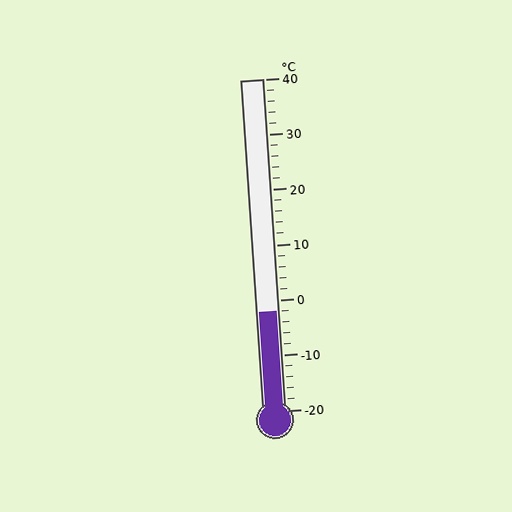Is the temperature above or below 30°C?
The temperature is below 30°C.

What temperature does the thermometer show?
The thermometer shows approximately -2°C.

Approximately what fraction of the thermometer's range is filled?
The thermometer is filled to approximately 30% of its range.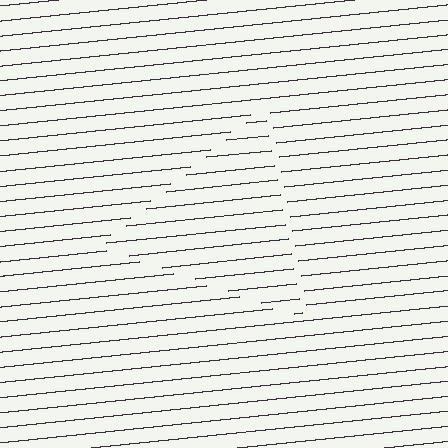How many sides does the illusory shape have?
3 sides — the line-ends trace a triangle.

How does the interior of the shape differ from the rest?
The interior of the shape contains the same grating, shifted by half a period — the contour is defined by the phase discontinuity where line-ends from the inner and outer gratings abut.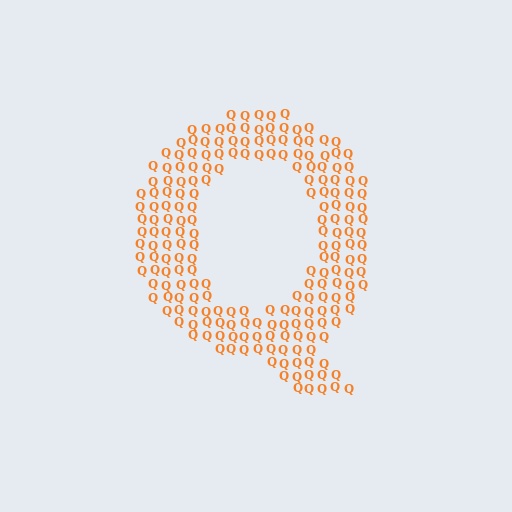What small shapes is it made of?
It is made of small letter Q's.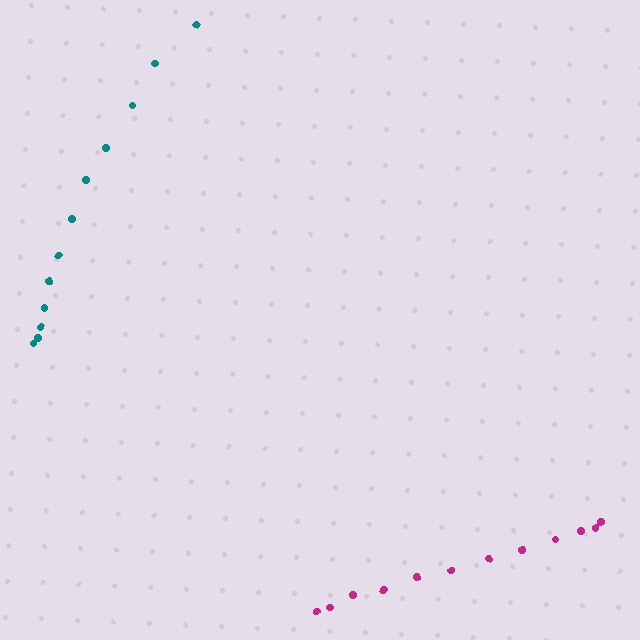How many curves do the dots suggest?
There are 2 distinct paths.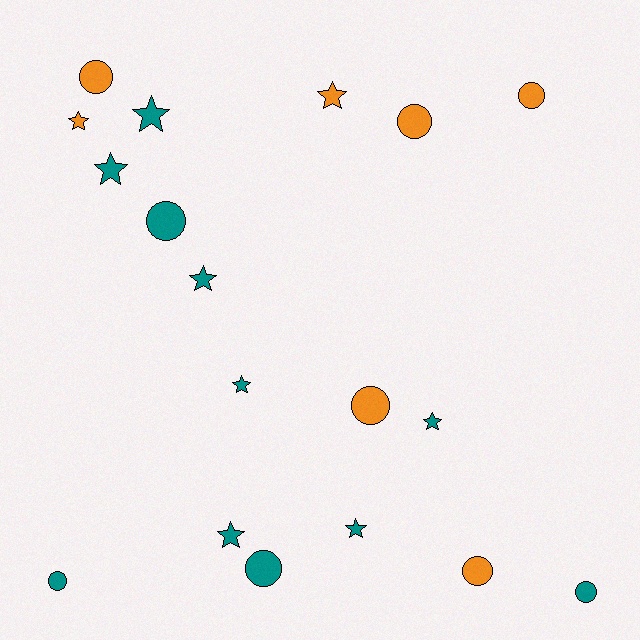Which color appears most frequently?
Teal, with 11 objects.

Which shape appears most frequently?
Circle, with 9 objects.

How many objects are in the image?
There are 18 objects.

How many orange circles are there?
There are 5 orange circles.